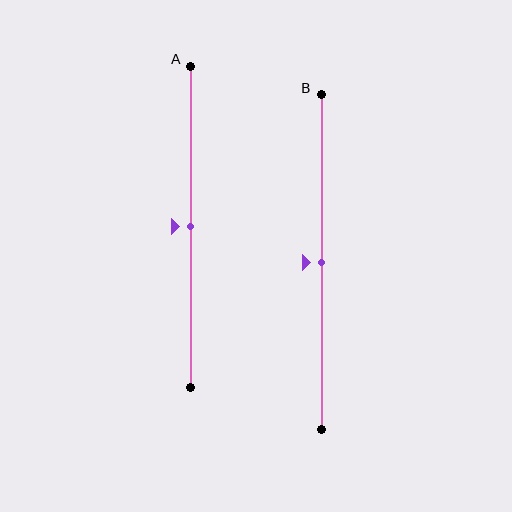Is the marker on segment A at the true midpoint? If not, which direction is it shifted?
Yes, the marker on segment A is at the true midpoint.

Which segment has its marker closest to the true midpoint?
Segment A has its marker closest to the true midpoint.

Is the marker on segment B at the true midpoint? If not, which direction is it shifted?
Yes, the marker on segment B is at the true midpoint.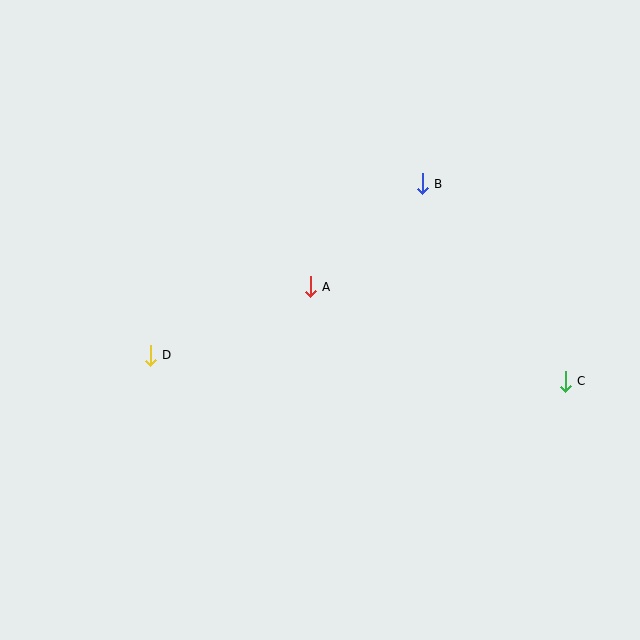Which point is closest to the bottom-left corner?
Point D is closest to the bottom-left corner.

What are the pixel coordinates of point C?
Point C is at (565, 381).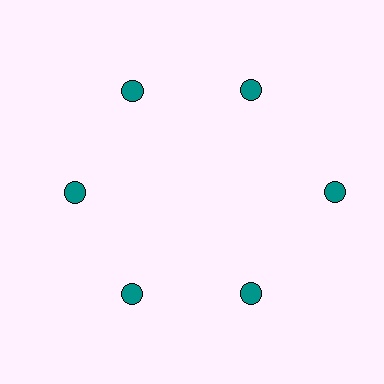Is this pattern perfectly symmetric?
No. The 6 teal circles are arranged in a ring, but one element near the 3 o'clock position is pushed outward from the center, breaking the 6-fold rotational symmetry.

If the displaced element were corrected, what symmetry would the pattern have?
It would have 6-fold rotational symmetry — the pattern would map onto itself every 60 degrees.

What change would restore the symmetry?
The symmetry would be restored by moving it inward, back onto the ring so that all 6 circles sit at equal angles and equal distance from the center.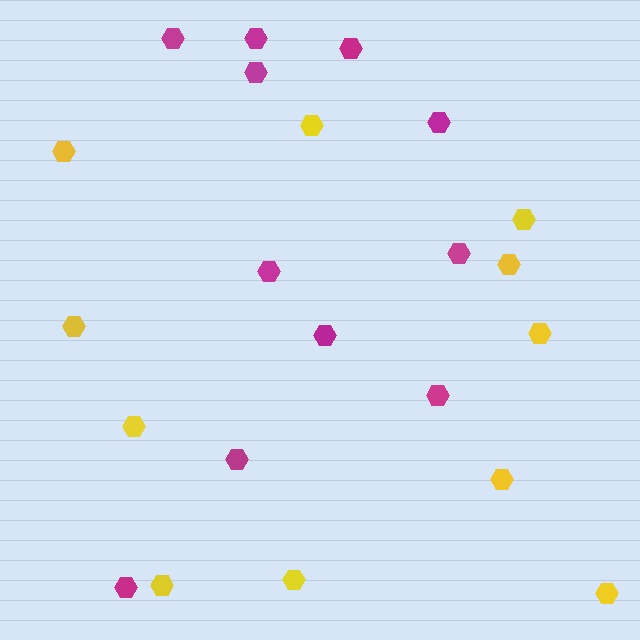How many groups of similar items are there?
There are 2 groups: one group of yellow hexagons (11) and one group of magenta hexagons (11).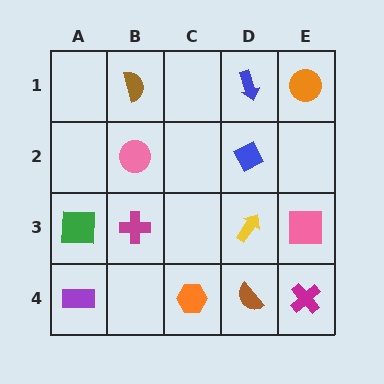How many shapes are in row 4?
4 shapes.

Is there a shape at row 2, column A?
No, that cell is empty.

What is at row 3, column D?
A yellow arrow.